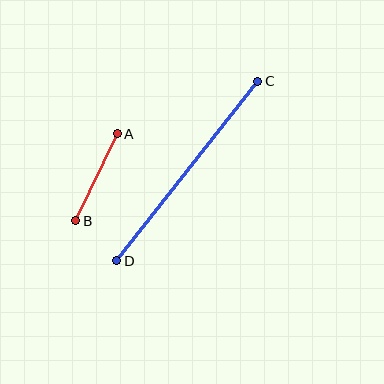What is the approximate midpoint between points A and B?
The midpoint is at approximately (97, 177) pixels.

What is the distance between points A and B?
The distance is approximately 96 pixels.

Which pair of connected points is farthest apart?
Points C and D are farthest apart.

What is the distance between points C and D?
The distance is approximately 228 pixels.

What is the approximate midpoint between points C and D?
The midpoint is at approximately (187, 171) pixels.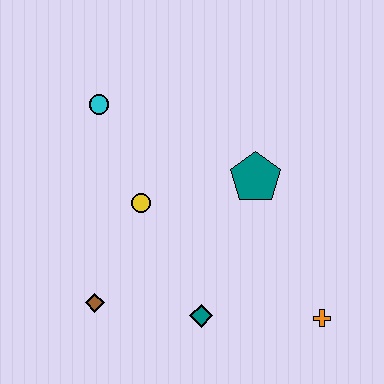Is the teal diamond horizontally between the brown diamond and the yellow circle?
No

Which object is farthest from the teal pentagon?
The brown diamond is farthest from the teal pentagon.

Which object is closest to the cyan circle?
The yellow circle is closest to the cyan circle.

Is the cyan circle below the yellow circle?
No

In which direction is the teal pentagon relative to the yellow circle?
The teal pentagon is to the right of the yellow circle.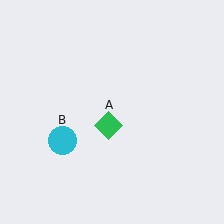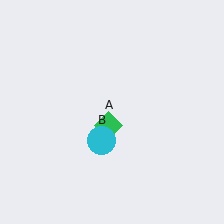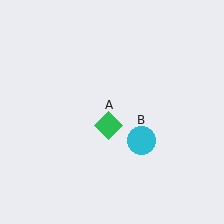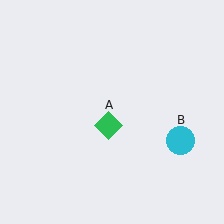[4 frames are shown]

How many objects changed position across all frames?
1 object changed position: cyan circle (object B).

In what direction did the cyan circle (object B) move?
The cyan circle (object B) moved right.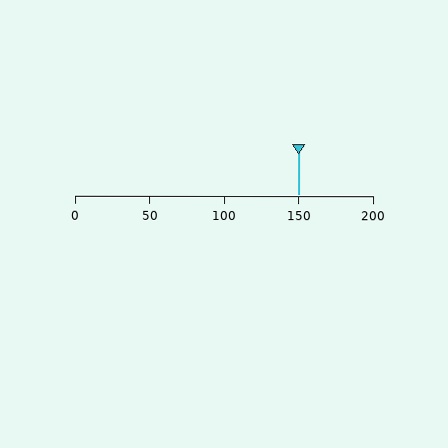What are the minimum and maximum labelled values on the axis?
The axis runs from 0 to 200.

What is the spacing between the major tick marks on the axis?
The major ticks are spaced 50 apart.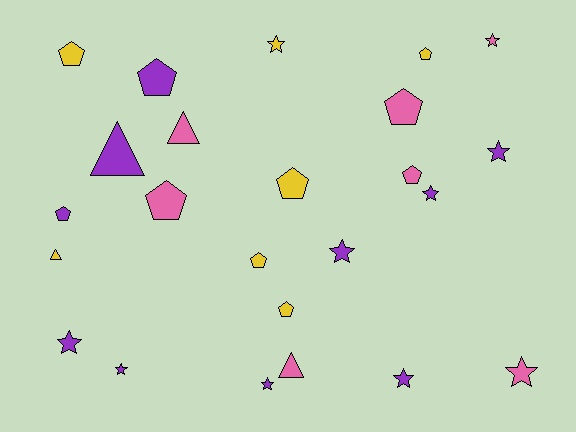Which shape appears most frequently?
Star, with 10 objects.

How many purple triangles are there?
There is 1 purple triangle.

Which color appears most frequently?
Purple, with 10 objects.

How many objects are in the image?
There are 24 objects.